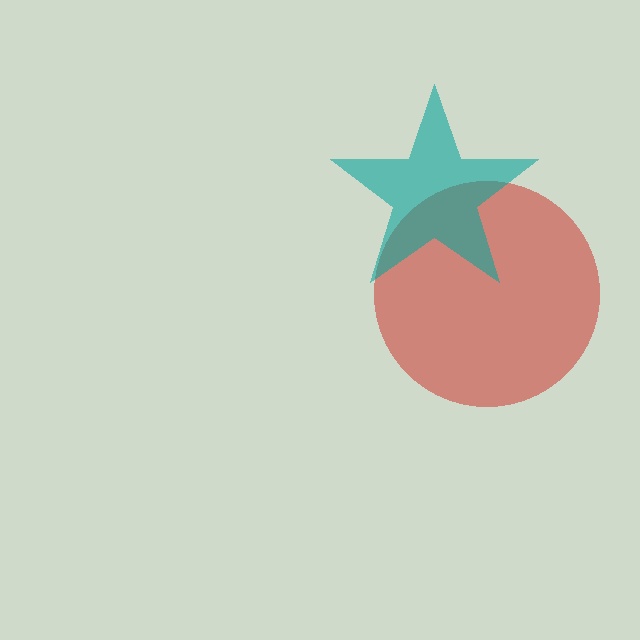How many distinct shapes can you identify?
There are 2 distinct shapes: a red circle, a teal star.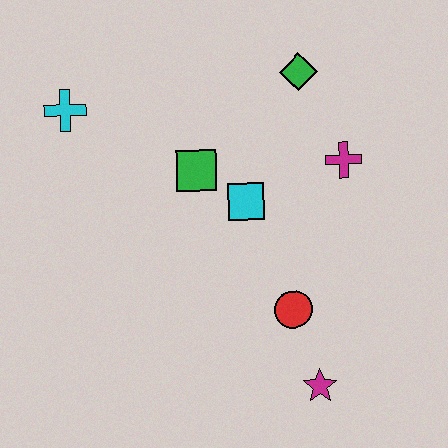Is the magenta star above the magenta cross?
No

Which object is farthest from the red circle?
The cyan cross is farthest from the red circle.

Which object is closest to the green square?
The cyan square is closest to the green square.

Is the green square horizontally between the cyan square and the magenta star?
No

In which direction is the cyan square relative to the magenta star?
The cyan square is above the magenta star.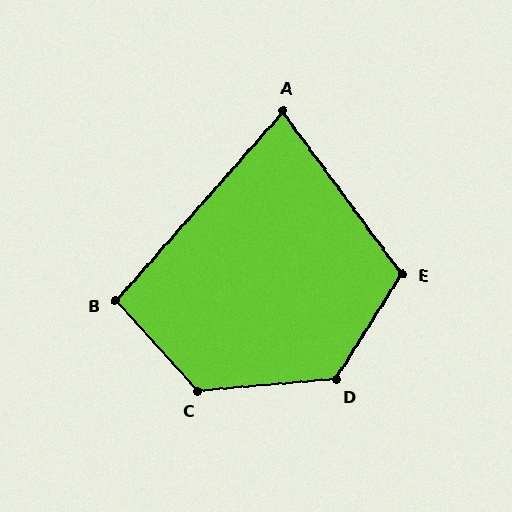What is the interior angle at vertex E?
Approximately 112 degrees (obtuse).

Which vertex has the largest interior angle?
C, at approximately 127 degrees.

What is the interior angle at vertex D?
Approximately 127 degrees (obtuse).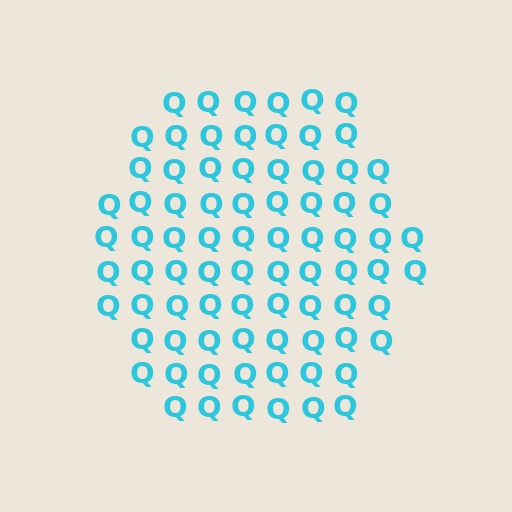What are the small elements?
The small elements are letter Q's.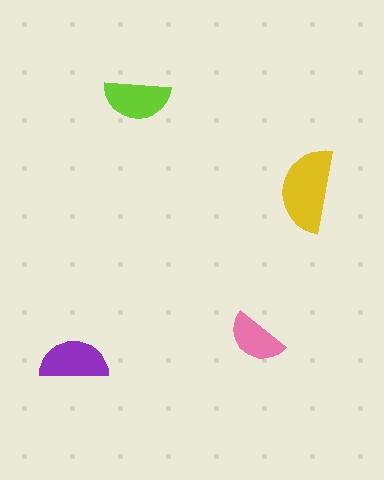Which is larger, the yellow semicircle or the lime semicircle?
The yellow one.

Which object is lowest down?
The purple semicircle is bottommost.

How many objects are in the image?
There are 4 objects in the image.